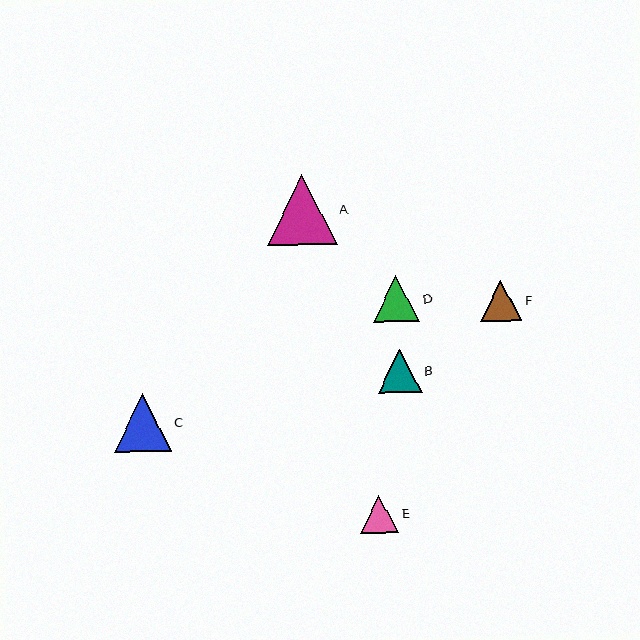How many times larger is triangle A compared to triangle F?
Triangle A is approximately 1.7 times the size of triangle F.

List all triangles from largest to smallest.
From largest to smallest: A, C, D, B, F, E.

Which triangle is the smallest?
Triangle E is the smallest with a size of approximately 38 pixels.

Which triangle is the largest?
Triangle A is the largest with a size of approximately 70 pixels.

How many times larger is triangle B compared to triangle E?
Triangle B is approximately 1.1 times the size of triangle E.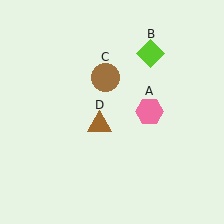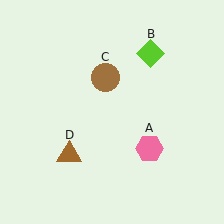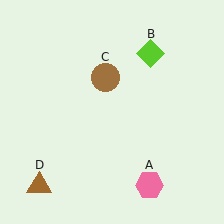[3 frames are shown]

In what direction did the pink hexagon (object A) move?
The pink hexagon (object A) moved down.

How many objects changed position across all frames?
2 objects changed position: pink hexagon (object A), brown triangle (object D).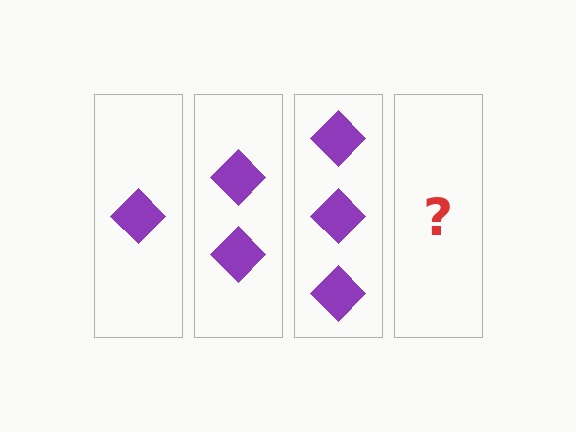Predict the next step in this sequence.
The next step is 4 diamonds.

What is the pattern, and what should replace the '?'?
The pattern is that each step adds one more diamond. The '?' should be 4 diamonds.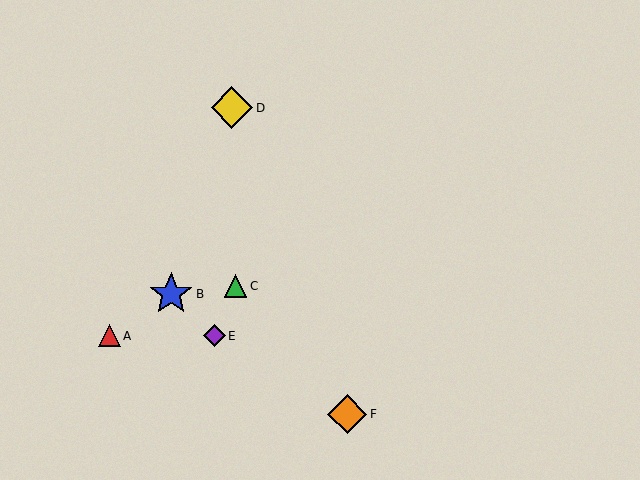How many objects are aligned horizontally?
2 objects (A, E) are aligned horizontally.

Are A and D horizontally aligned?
No, A is at y≈336 and D is at y≈108.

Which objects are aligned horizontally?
Objects A, E are aligned horizontally.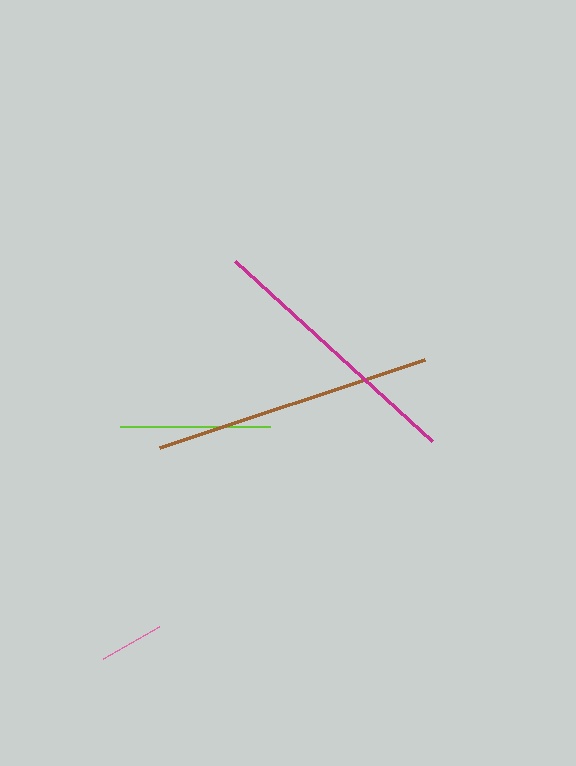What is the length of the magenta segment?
The magenta segment is approximately 267 pixels long.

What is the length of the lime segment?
The lime segment is approximately 150 pixels long.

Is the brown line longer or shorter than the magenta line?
The brown line is longer than the magenta line.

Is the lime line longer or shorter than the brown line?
The brown line is longer than the lime line.